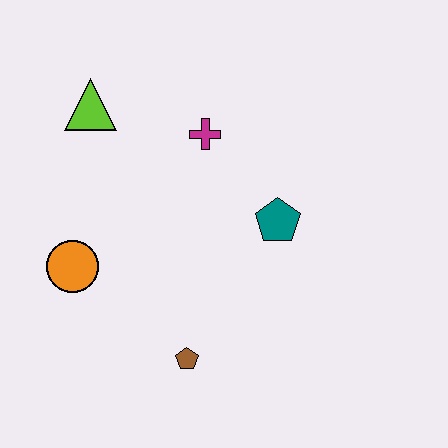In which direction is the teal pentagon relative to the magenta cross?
The teal pentagon is below the magenta cross.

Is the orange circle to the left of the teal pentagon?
Yes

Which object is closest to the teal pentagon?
The magenta cross is closest to the teal pentagon.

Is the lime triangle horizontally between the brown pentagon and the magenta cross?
No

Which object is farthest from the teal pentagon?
The lime triangle is farthest from the teal pentagon.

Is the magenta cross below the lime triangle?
Yes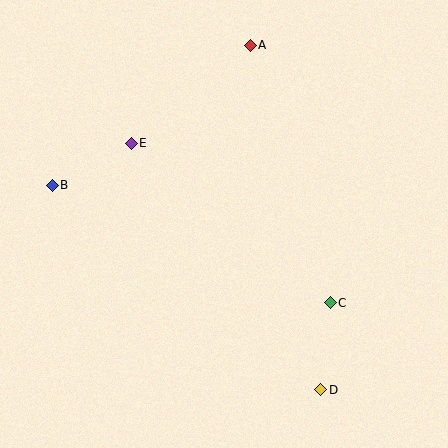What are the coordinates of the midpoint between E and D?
The midpoint between E and D is at (226, 266).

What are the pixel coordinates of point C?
Point C is at (330, 303).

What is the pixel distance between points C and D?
The distance between C and D is 87 pixels.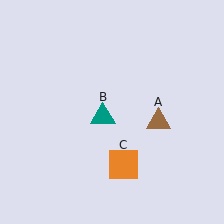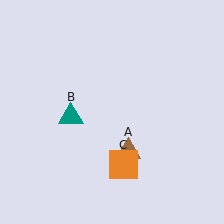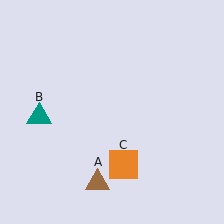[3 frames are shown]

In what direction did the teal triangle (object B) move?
The teal triangle (object B) moved left.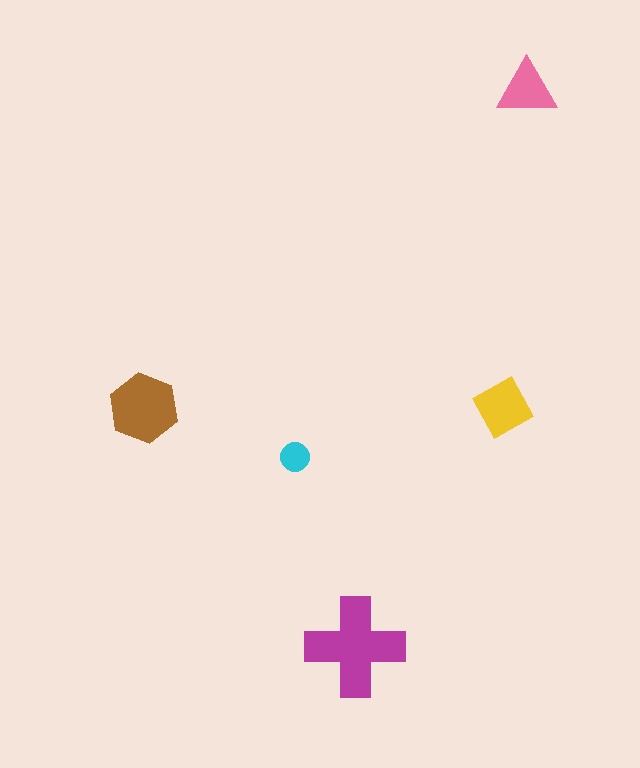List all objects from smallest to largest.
The cyan circle, the pink triangle, the yellow diamond, the brown hexagon, the magenta cross.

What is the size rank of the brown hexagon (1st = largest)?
2nd.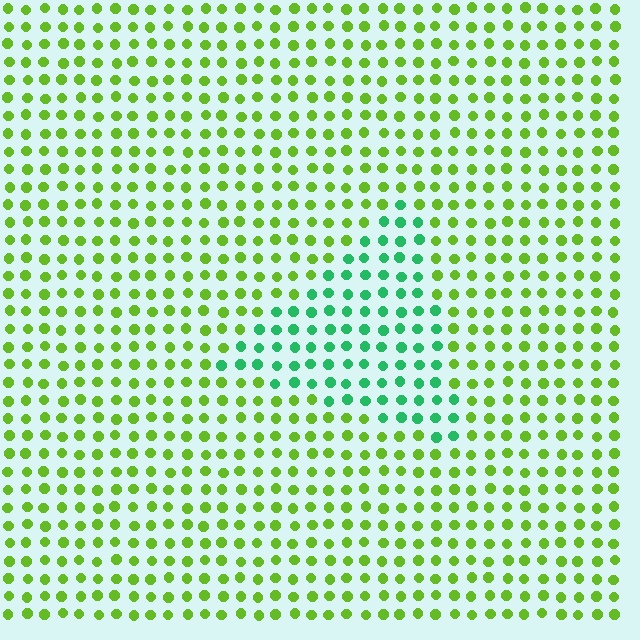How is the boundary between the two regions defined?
The boundary is defined purely by a slight shift in hue (about 51 degrees). Spacing, size, and orientation are identical on both sides.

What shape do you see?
I see a triangle.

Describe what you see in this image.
The image is filled with small lime elements in a uniform arrangement. A triangle-shaped region is visible where the elements are tinted to a slightly different hue, forming a subtle color boundary.